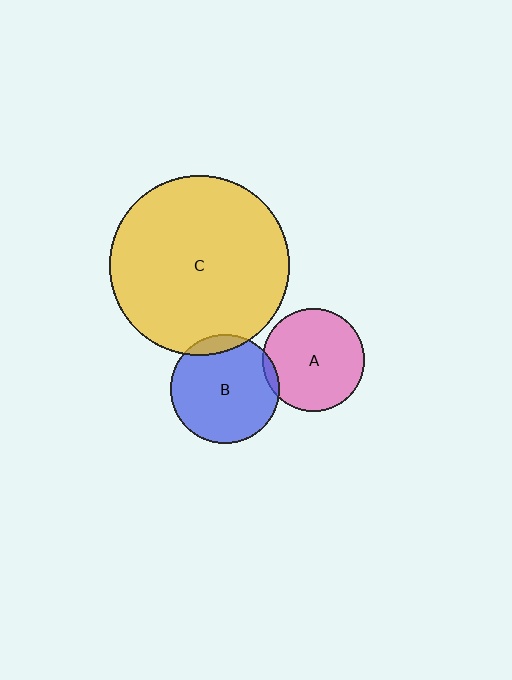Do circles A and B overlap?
Yes.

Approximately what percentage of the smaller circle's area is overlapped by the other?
Approximately 5%.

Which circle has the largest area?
Circle C (yellow).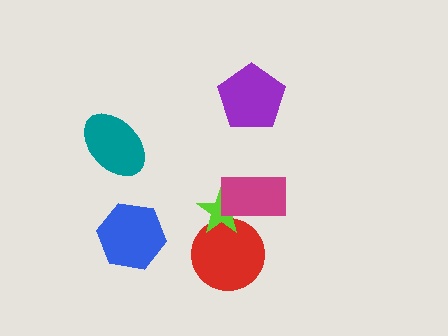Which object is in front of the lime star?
The magenta rectangle is in front of the lime star.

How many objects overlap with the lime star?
2 objects overlap with the lime star.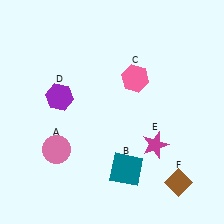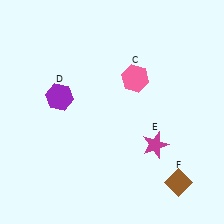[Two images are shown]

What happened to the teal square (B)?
The teal square (B) was removed in Image 2. It was in the bottom-right area of Image 1.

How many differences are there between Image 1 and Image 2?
There are 2 differences between the two images.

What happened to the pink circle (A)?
The pink circle (A) was removed in Image 2. It was in the bottom-left area of Image 1.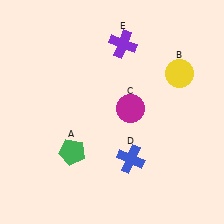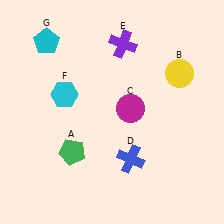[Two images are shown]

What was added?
A cyan hexagon (F), a cyan pentagon (G) were added in Image 2.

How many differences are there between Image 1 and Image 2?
There are 2 differences between the two images.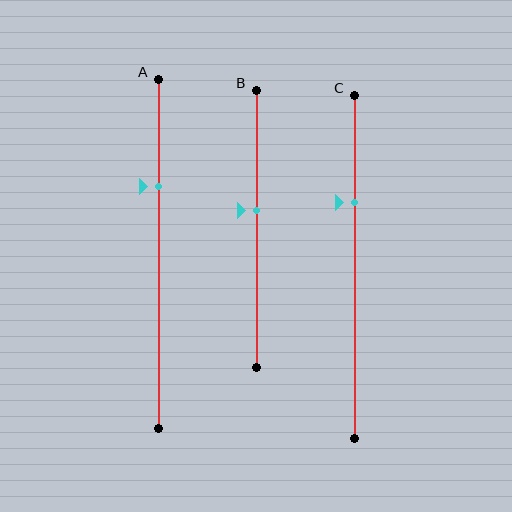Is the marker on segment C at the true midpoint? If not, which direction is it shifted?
No, the marker on segment C is shifted upward by about 19% of the segment length.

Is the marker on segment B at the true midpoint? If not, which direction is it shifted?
No, the marker on segment B is shifted upward by about 6% of the segment length.